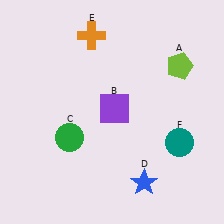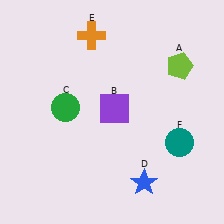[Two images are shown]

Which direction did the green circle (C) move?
The green circle (C) moved up.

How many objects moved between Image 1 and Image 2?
1 object moved between the two images.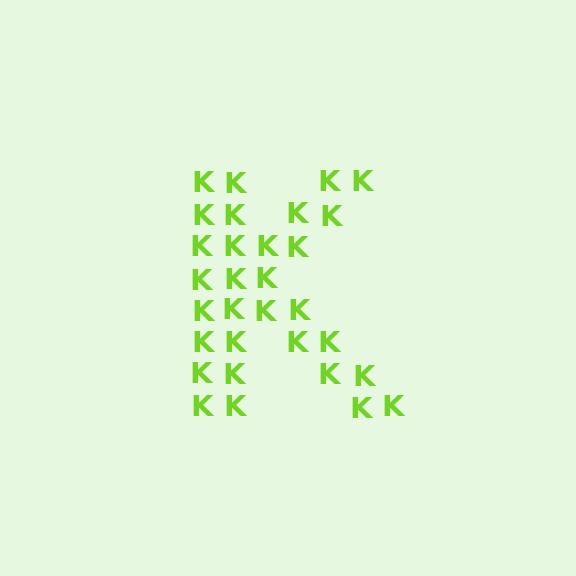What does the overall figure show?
The overall figure shows the letter K.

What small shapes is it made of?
It is made of small letter K's.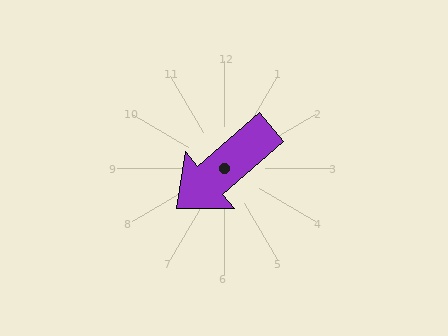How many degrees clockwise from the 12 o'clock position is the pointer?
Approximately 229 degrees.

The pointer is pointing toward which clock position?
Roughly 8 o'clock.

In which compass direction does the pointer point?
Southwest.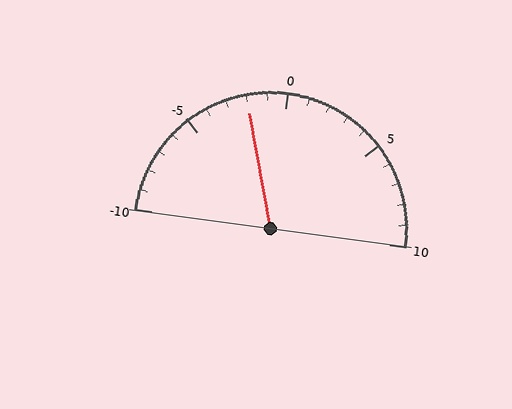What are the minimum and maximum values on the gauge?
The gauge ranges from -10 to 10.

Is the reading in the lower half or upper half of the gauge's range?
The reading is in the lower half of the range (-10 to 10).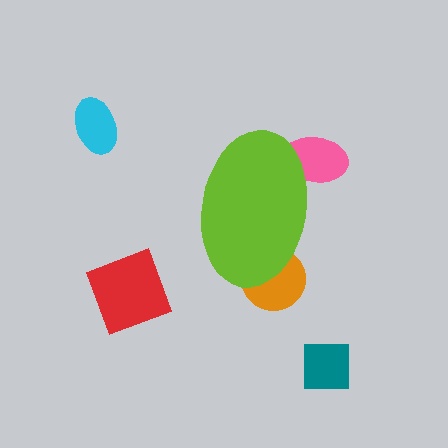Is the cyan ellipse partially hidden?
No, the cyan ellipse is fully visible.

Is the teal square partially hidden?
No, the teal square is fully visible.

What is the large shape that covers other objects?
A lime ellipse.